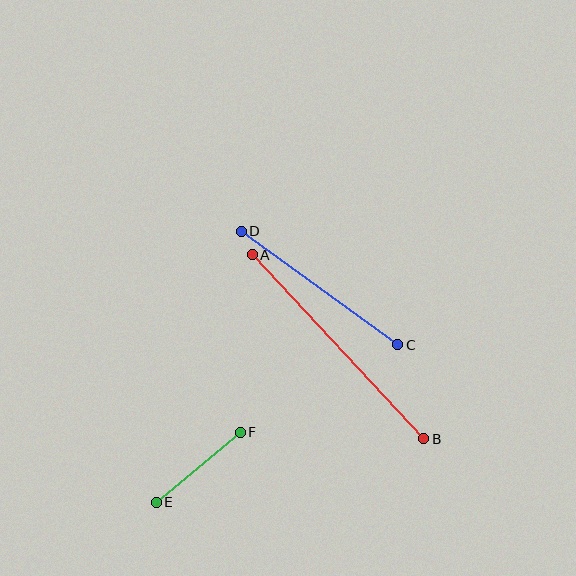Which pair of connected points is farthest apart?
Points A and B are farthest apart.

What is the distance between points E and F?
The distance is approximately 109 pixels.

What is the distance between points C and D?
The distance is approximately 194 pixels.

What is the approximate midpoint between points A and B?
The midpoint is at approximately (338, 347) pixels.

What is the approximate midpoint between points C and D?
The midpoint is at approximately (320, 288) pixels.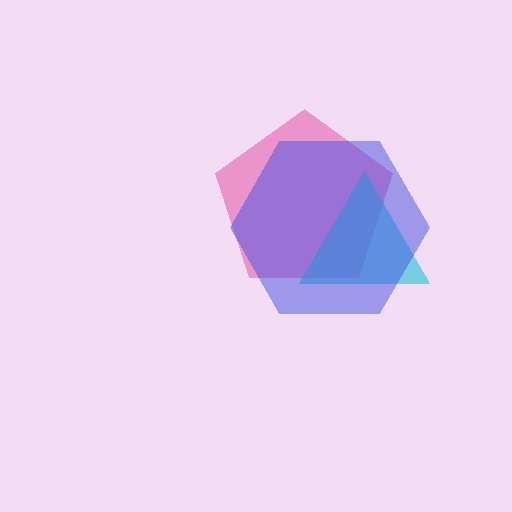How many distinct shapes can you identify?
There are 3 distinct shapes: a pink pentagon, a cyan triangle, a blue hexagon.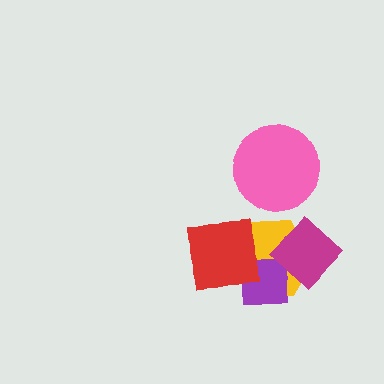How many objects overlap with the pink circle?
0 objects overlap with the pink circle.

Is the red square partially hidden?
No, no other shape covers it.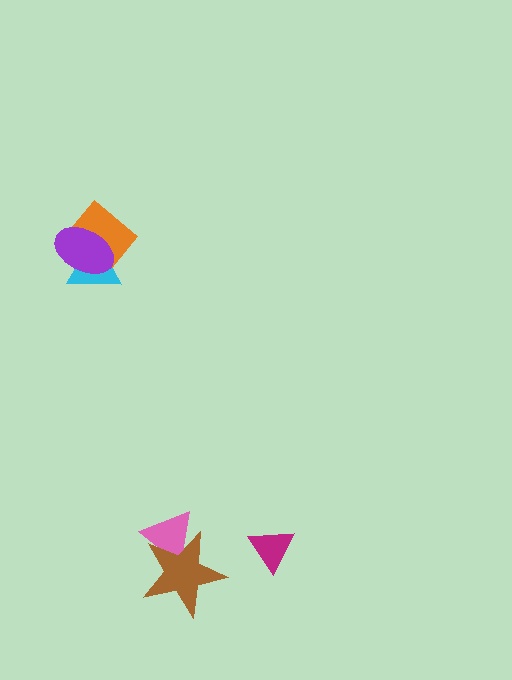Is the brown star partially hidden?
No, no other shape covers it.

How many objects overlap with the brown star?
1 object overlaps with the brown star.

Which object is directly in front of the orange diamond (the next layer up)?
The cyan triangle is directly in front of the orange diamond.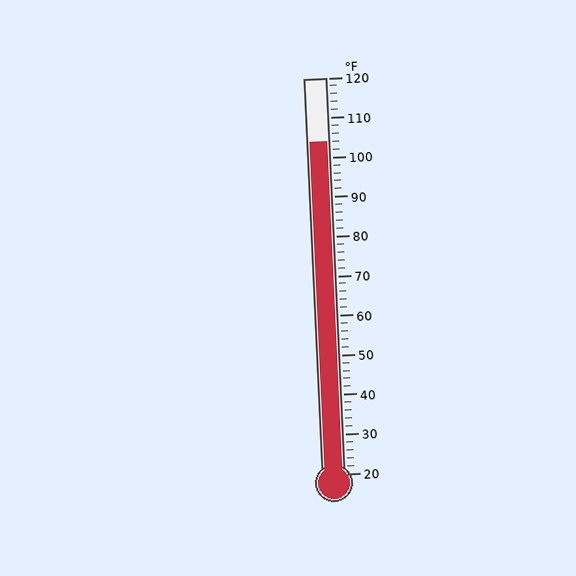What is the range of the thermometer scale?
The thermometer scale ranges from 20°F to 120°F.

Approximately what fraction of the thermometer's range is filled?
The thermometer is filled to approximately 85% of its range.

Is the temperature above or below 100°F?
The temperature is above 100°F.